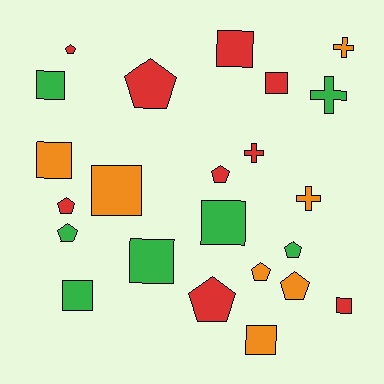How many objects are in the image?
There are 23 objects.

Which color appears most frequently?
Red, with 9 objects.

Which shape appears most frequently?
Square, with 10 objects.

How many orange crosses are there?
There are 2 orange crosses.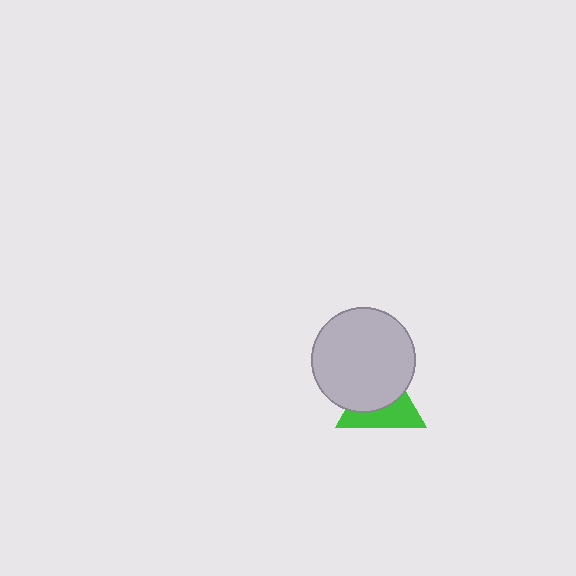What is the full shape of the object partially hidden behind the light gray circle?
The partially hidden object is a green triangle.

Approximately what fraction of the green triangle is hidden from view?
Roughly 55% of the green triangle is hidden behind the light gray circle.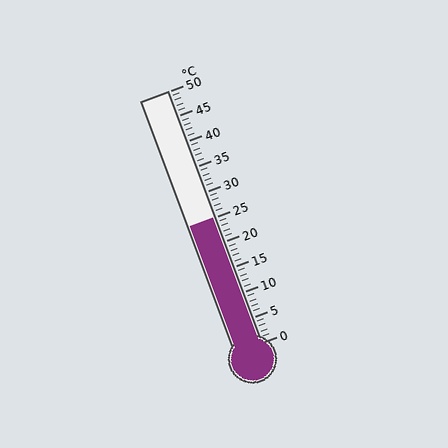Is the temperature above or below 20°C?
The temperature is above 20°C.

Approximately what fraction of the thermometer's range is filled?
The thermometer is filled to approximately 50% of its range.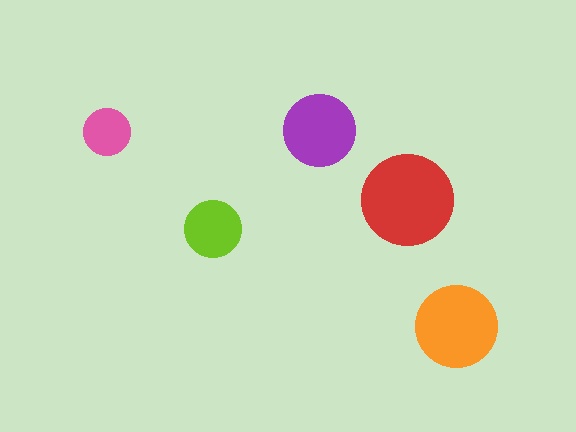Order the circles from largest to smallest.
the red one, the orange one, the purple one, the lime one, the pink one.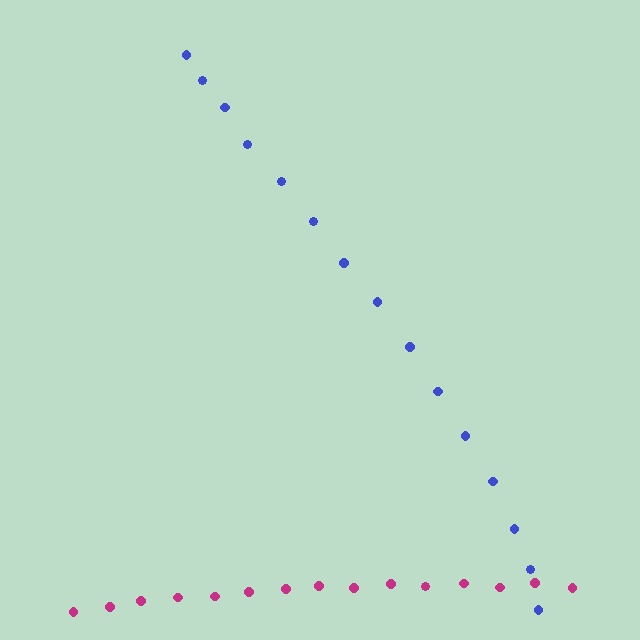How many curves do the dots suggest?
There are 2 distinct paths.